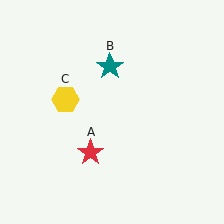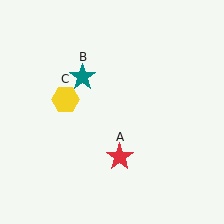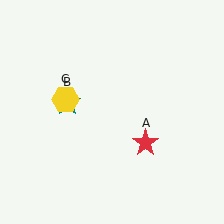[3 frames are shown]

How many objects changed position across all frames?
2 objects changed position: red star (object A), teal star (object B).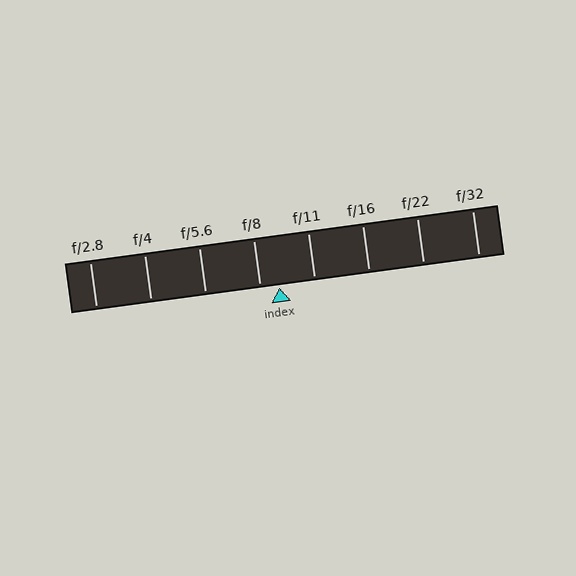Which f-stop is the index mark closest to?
The index mark is closest to f/8.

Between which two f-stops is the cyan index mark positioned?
The index mark is between f/8 and f/11.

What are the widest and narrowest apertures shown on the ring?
The widest aperture shown is f/2.8 and the narrowest is f/32.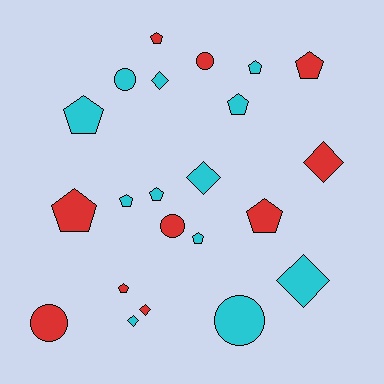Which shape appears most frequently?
Pentagon, with 11 objects.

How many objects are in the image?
There are 22 objects.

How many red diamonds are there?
There are 2 red diamonds.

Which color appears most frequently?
Cyan, with 12 objects.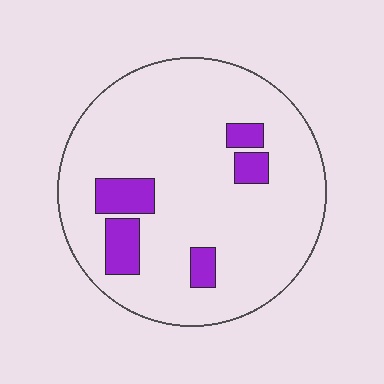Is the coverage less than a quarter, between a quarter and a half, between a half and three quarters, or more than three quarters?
Less than a quarter.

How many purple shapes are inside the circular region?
5.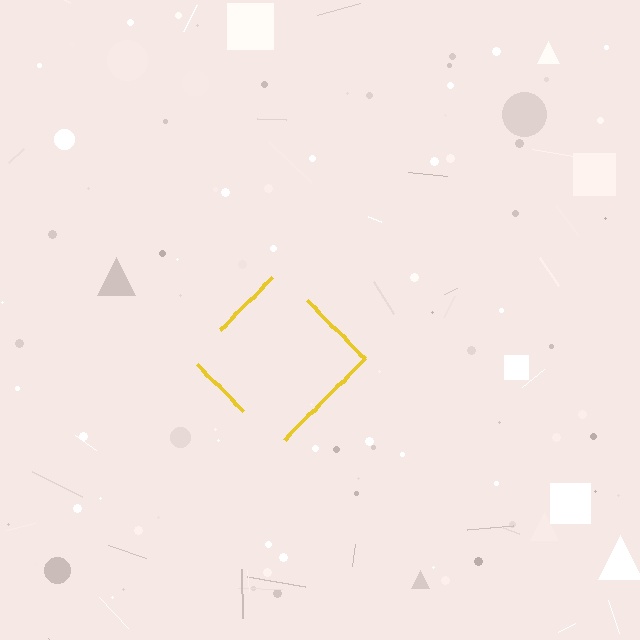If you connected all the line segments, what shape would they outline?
They would outline a diamond.